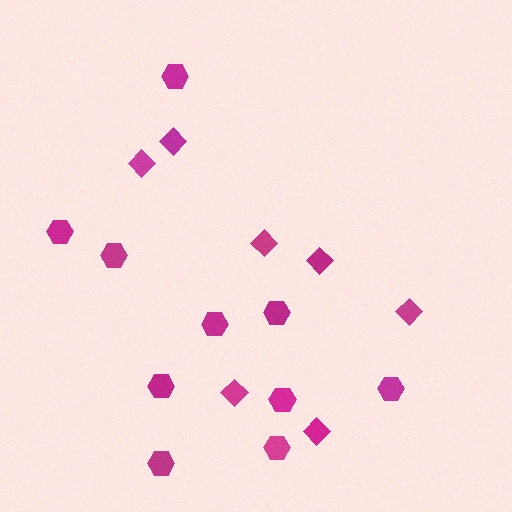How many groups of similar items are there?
There are 2 groups: one group of hexagons (10) and one group of diamonds (7).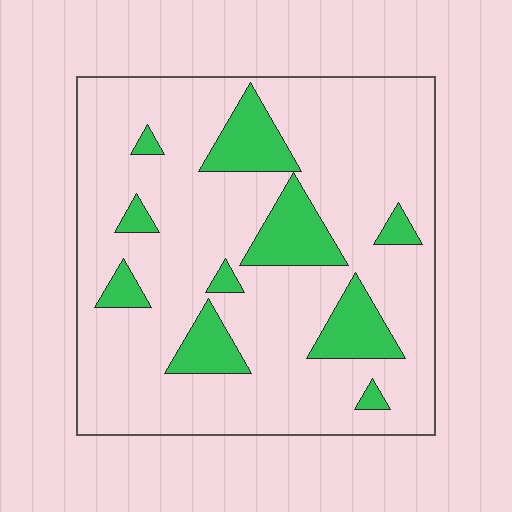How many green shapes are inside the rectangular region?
10.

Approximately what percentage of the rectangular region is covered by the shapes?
Approximately 20%.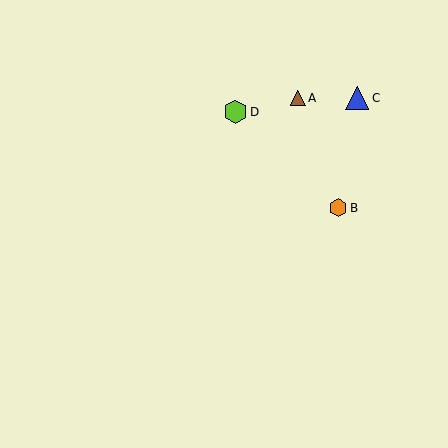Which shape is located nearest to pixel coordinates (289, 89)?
The brown triangle (labeled A) at (298, 98) is nearest to that location.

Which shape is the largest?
The lime hexagon (labeled D) is the largest.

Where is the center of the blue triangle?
The center of the blue triangle is at (357, 98).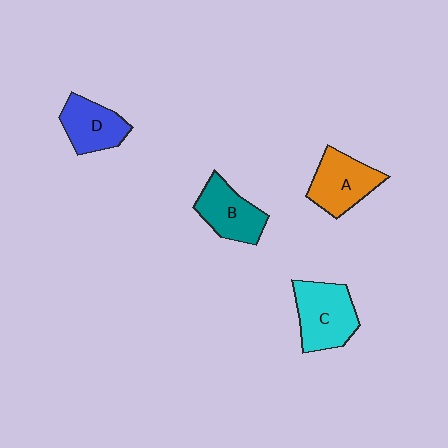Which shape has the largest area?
Shape C (cyan).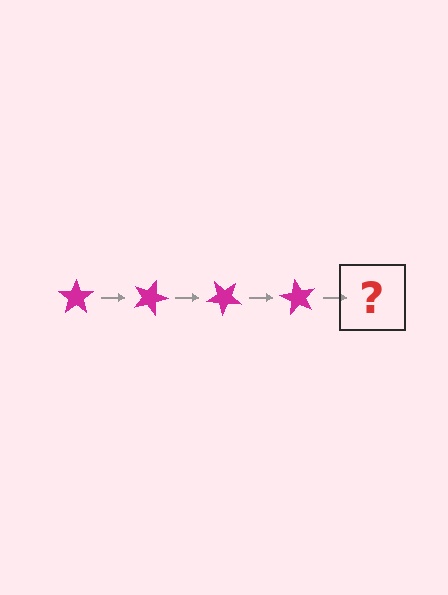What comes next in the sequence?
The next element should be a magenta star rotated 80 degrees.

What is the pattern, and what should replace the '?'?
The pattern is that the star rotates 20 degrees each step. The '?' should be a magenta star rotated 80 degrees.